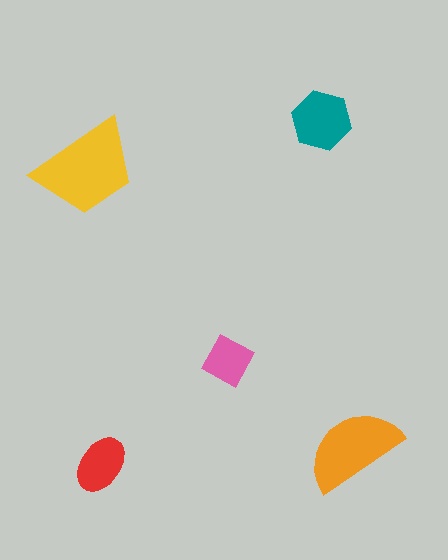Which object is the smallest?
The pink diamond.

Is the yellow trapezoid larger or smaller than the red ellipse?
Larger.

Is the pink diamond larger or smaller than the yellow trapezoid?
Smaller.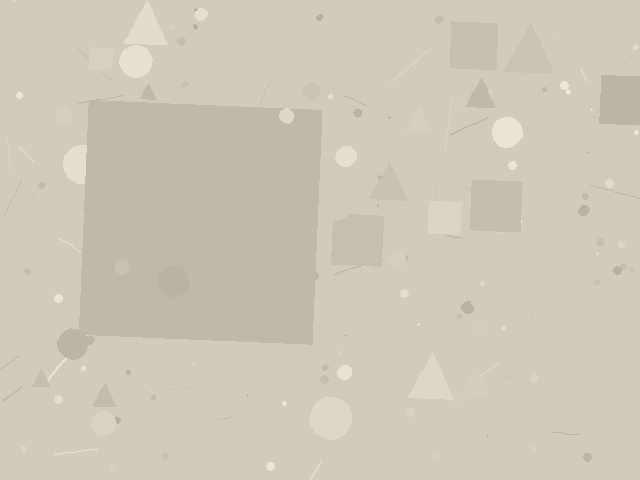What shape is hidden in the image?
A square is hidden in the image.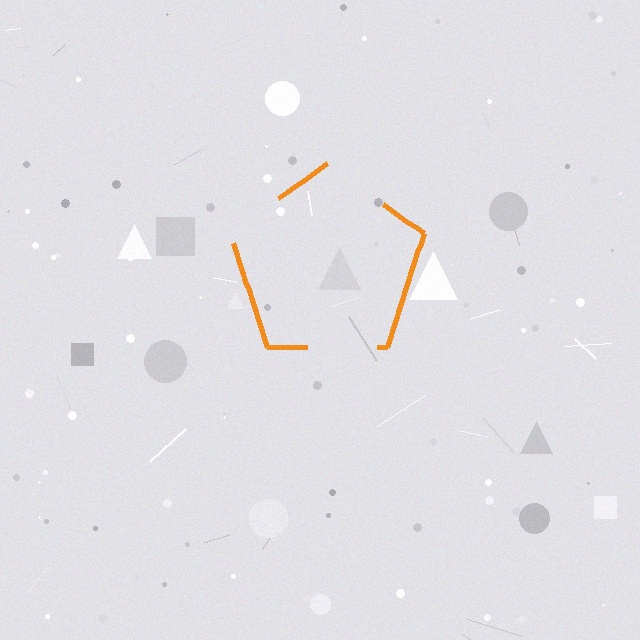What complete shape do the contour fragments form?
The contour fragments form a pentagon.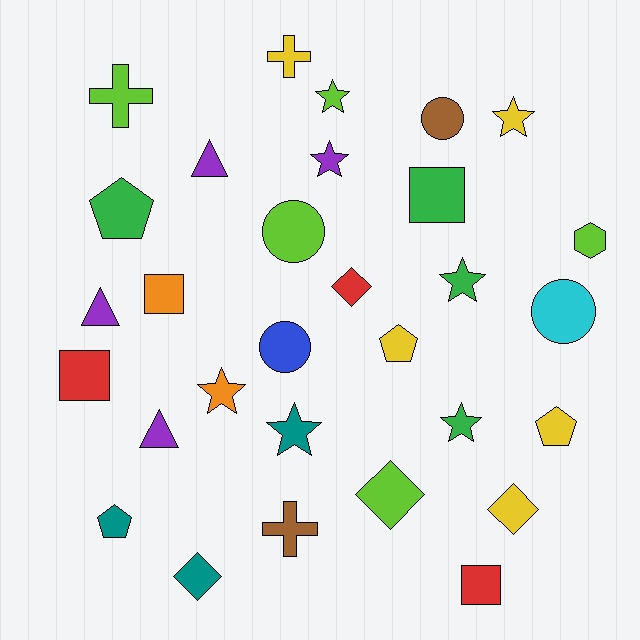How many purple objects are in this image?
There are 4 purple objects.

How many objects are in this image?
There are 30 objects.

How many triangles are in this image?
There are 3 triangles.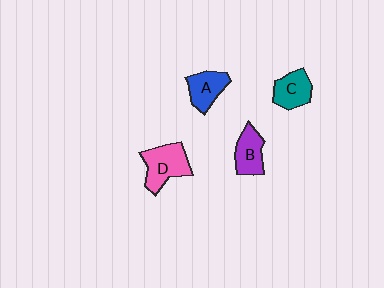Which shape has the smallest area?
Shape B (purple).